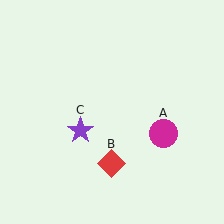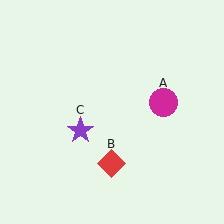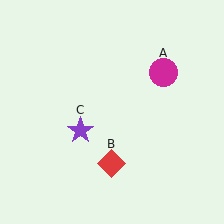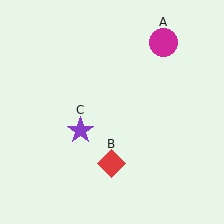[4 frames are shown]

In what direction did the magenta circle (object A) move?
The magenta circle (object A) moved up.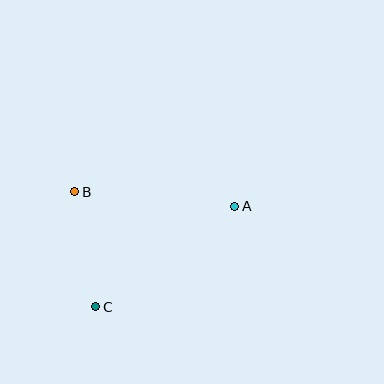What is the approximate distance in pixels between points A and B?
The distance between A and B is approximately 160 pixels.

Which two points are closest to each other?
Points B and C are closest to each other.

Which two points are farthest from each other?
Points A and C are farthest from each other.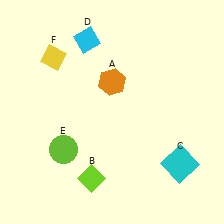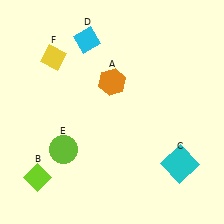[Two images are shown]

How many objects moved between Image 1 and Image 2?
1 object moved between the two images.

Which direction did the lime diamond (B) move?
The lime diamond (B) moved left.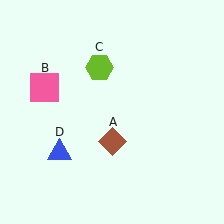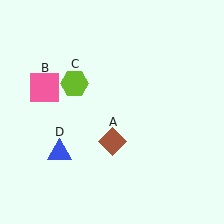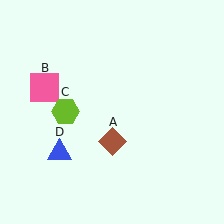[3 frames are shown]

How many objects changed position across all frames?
1 object changed position: lime hexagon (object C).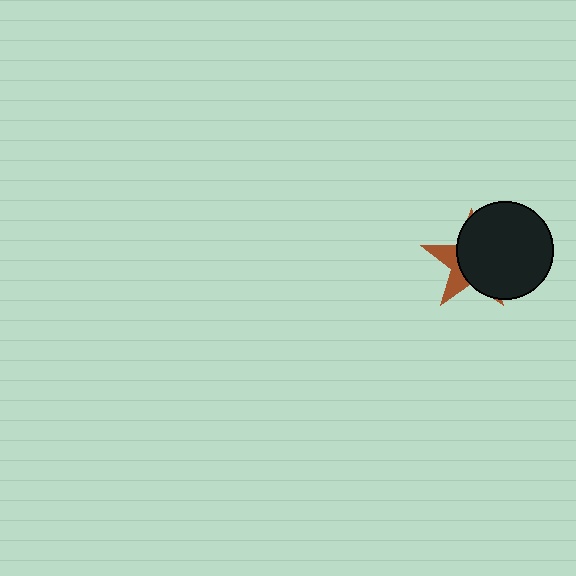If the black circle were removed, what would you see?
You would see the complete brown star.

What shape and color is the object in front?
The object in front is a black circle.